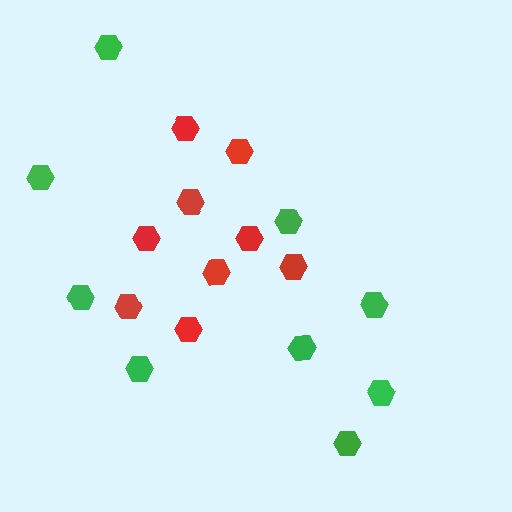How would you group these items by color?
There are 2 groups: one group of green hexagons (9) and one group of red hexagons (9).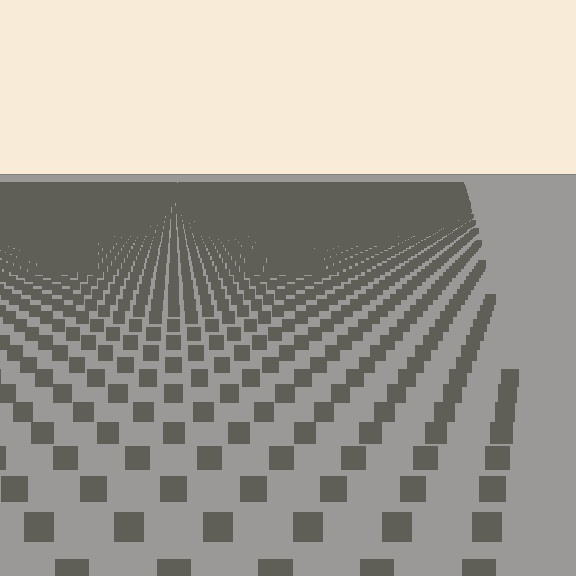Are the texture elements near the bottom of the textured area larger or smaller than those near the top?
Larger. Near the bottom, elements are closer to the viewer and appear at a bigger on-screen size.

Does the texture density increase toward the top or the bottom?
Density increases toward the top.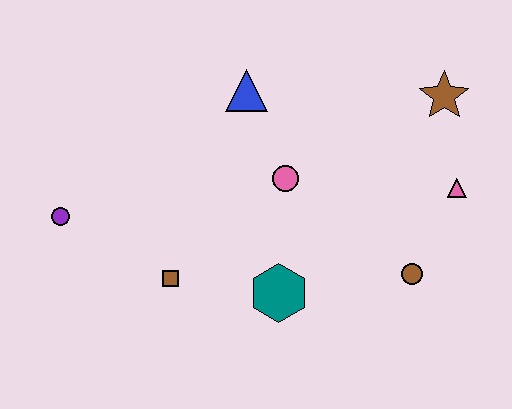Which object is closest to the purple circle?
The brown square is closest to the purple circle.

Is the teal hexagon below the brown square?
Yes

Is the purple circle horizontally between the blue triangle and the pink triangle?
No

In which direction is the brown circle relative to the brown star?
The brown circle is below the brown star.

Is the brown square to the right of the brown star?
No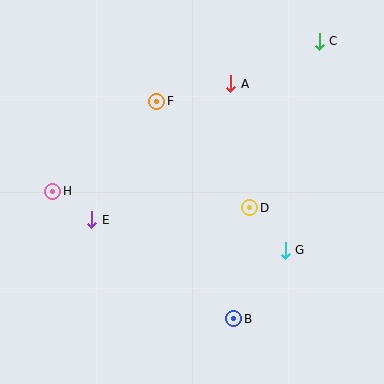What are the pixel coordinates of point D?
Point D is at (250, 208).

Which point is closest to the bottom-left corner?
Point E is closest to the bottom-left corner.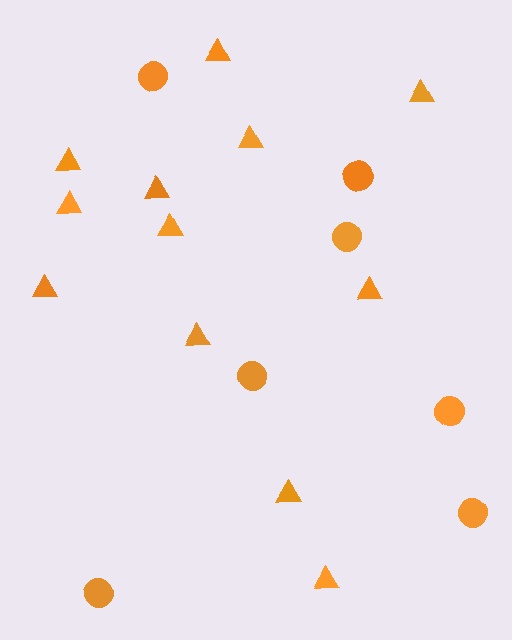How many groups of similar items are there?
There are 2 groups: one group of circles (7) and one group of triangles (12).